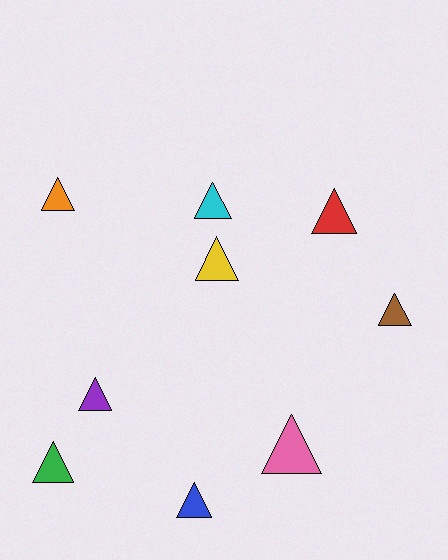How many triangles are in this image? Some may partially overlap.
There are 9 triangles.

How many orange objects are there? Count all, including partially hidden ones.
There is 1 orange object.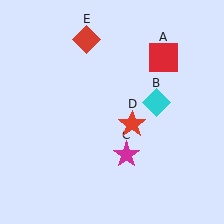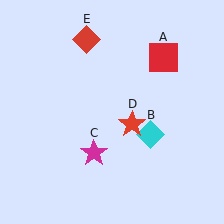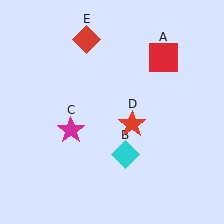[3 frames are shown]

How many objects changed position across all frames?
2 objects changed position: cyan diamond (object B), magenta star (object C).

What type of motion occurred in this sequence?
The cyan diamond (object B), magenta star (object C) rotated clockwise around the center of the scene.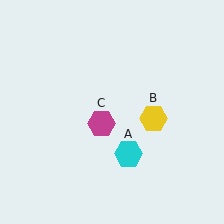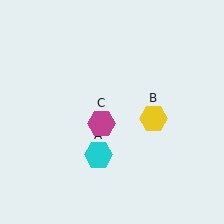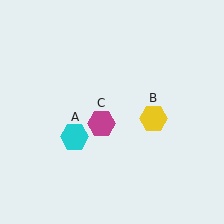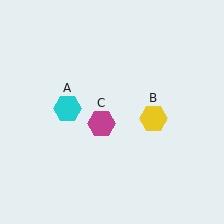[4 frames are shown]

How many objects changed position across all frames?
1 object changed position: cyan hexagon (object A).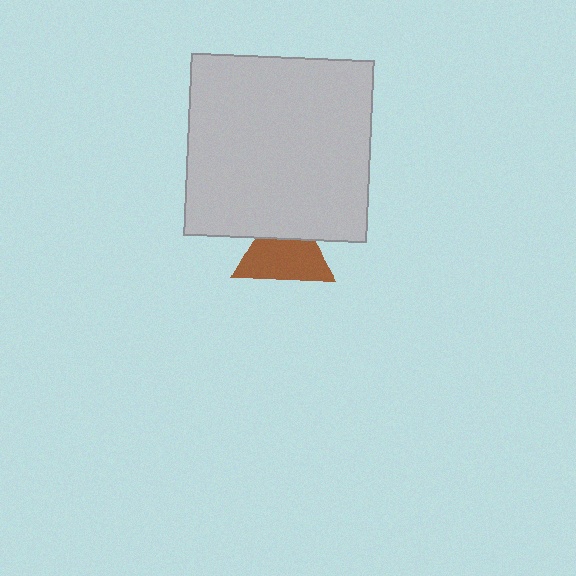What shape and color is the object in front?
The object in front is a light gray square.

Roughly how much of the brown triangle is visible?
Most of it is visible (roughly 68%).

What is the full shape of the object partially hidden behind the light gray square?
The partially hidden object is a brown triangle.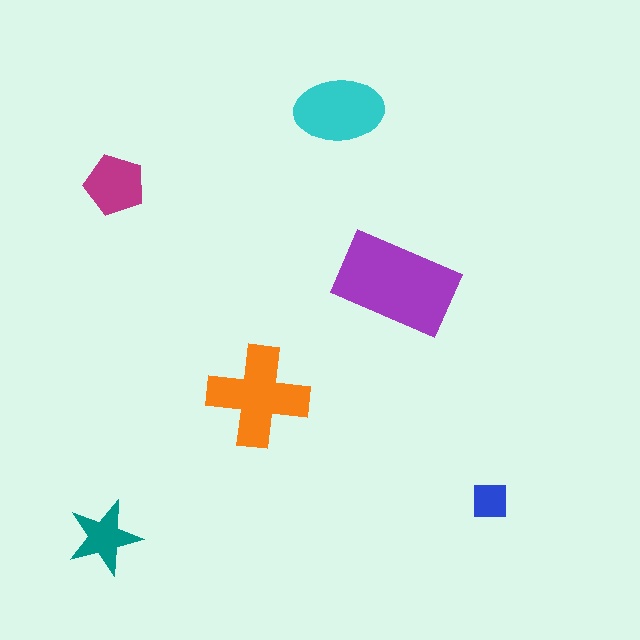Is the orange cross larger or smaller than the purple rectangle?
Smaller.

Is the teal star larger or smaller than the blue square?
Larger.